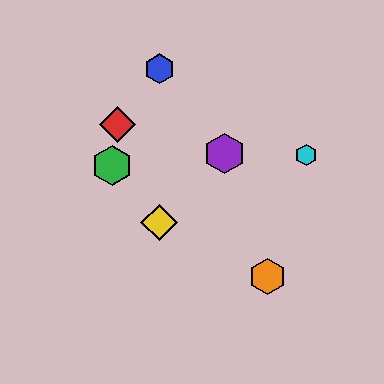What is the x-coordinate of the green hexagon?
The green hexagon is at x≈112.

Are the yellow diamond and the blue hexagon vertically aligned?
Yes, both are at x≈159.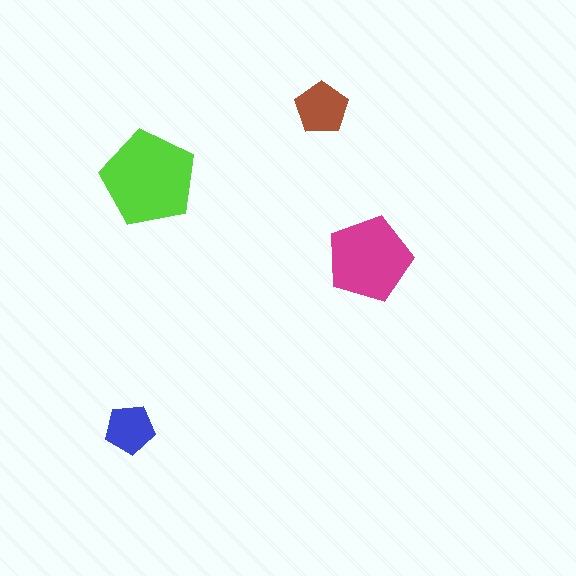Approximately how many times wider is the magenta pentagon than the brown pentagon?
About 1.5 times wider.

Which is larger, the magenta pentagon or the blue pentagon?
The magenta one.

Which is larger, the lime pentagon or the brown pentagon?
The lime one.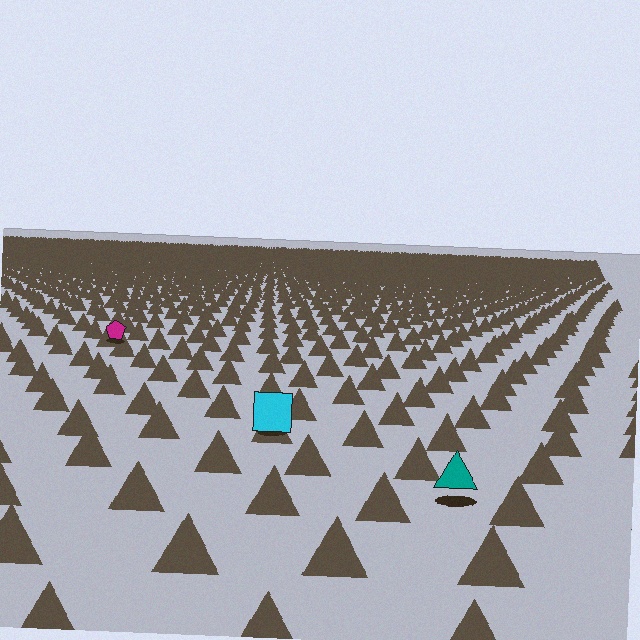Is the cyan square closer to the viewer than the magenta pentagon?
Yes. The cyan square is closer — you can tell from the texture gradient: the ground texture is coarser near it.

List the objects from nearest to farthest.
From nearest to farthest: the teal triangle, the cyan square, the magenta pentagon.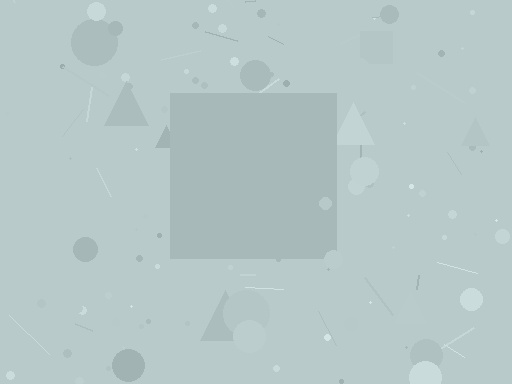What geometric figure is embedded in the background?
A square is embedded in the background.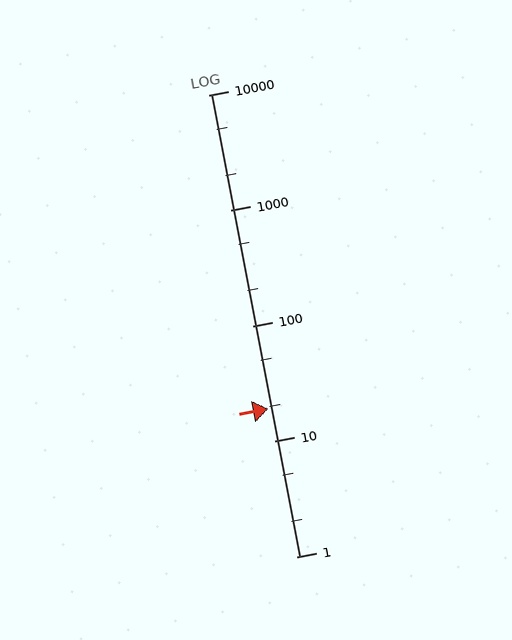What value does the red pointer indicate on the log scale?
The pointer indicates approximately 19.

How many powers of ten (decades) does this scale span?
The scale spans 4 decades, from 1 to 10000.